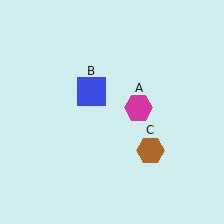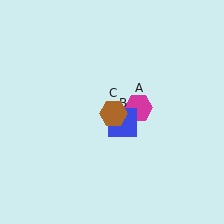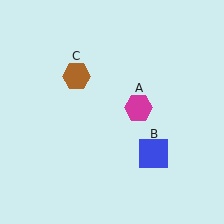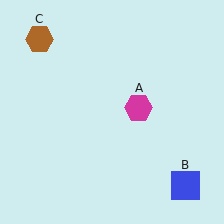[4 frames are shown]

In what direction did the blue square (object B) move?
The blue square (object B) moved down and to the right.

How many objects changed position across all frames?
2 objects changed position: blue square (object B), brown hexagon (object C).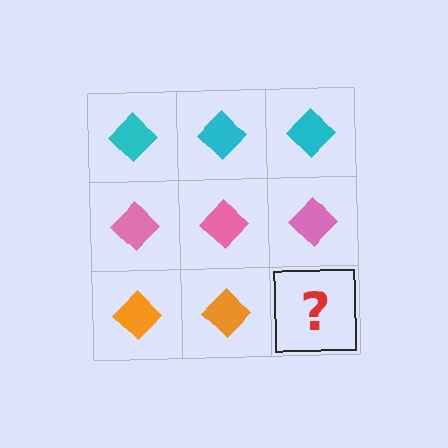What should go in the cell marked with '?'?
The missing cell should contain an orange diamond.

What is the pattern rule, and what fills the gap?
The rule is that each row has a consistent color. The gap should be filled with an orange diamond.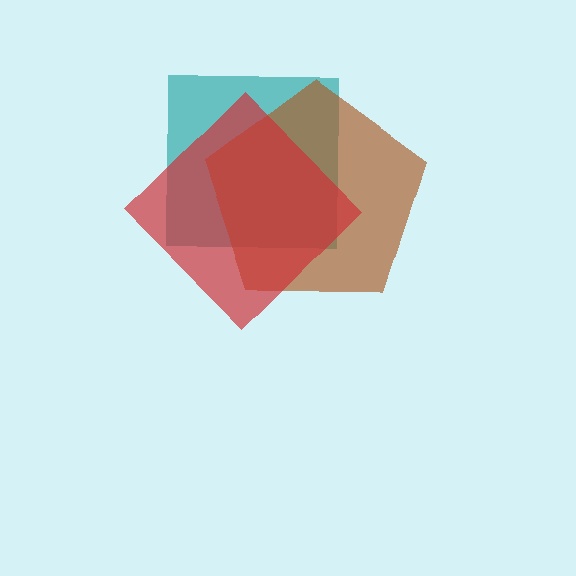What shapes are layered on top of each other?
The layered shapes are: a teal square, a brown pentagon, a red diamond.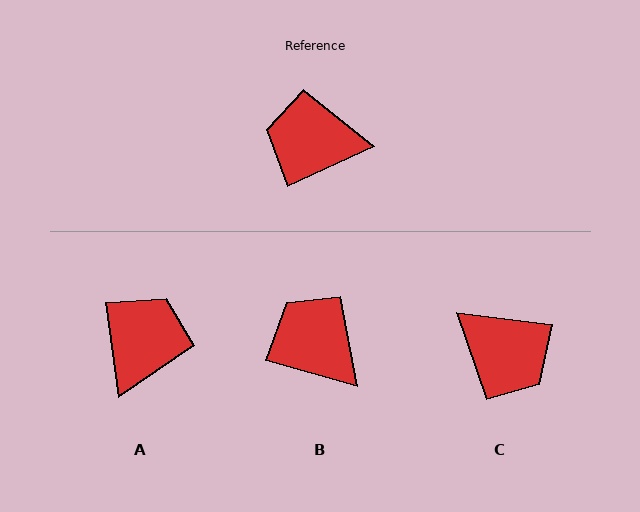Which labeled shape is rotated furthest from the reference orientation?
C, about 148 degrees away.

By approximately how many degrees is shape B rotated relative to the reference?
Approximately 41 degrees clockwise.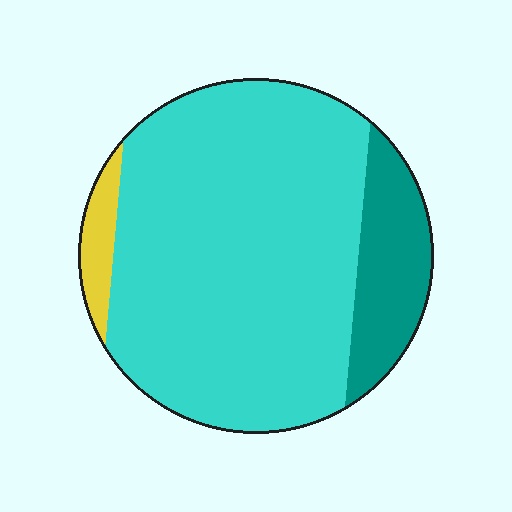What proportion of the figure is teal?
Teal takes up about one sixth (1/6) of the figure.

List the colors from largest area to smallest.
From largest to smallest: cyan, teal, yellow.